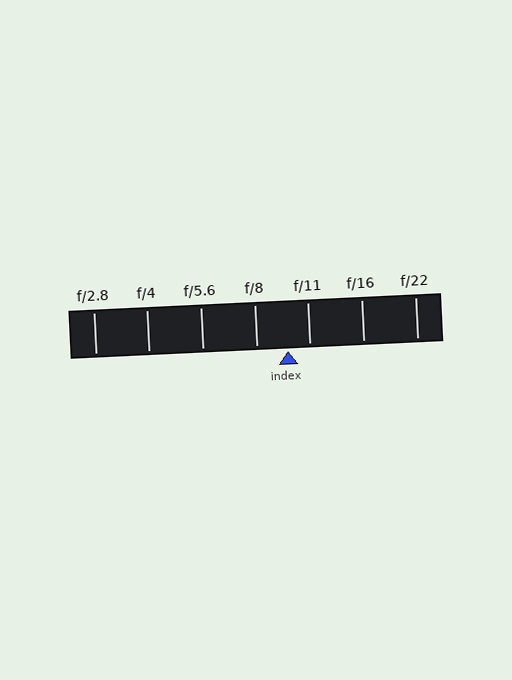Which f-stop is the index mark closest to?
The index mark is closest to f/11.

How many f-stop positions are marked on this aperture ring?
There are 7 f-stop positions marked.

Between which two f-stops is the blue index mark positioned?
The index mark is between f/8 and f/11.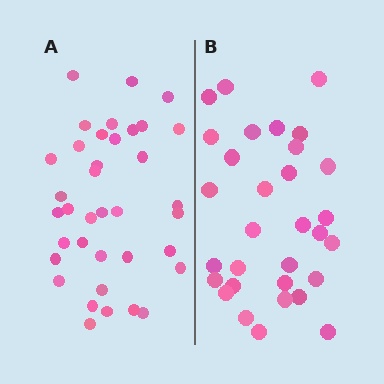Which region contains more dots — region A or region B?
Region A (the left region) has more dots.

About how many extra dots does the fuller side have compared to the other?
Region A has about 6 more dots than region B.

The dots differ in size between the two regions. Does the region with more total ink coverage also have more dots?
No. Region B has more total ink coverage because its dots are larger, but region A actually contains more individual dots. Total area can be misleading — the number of items is what matters here.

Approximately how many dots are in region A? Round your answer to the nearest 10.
About 40 dots. (The exact count is 37, which rounds to 40.)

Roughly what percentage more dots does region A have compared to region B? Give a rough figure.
About 20% more.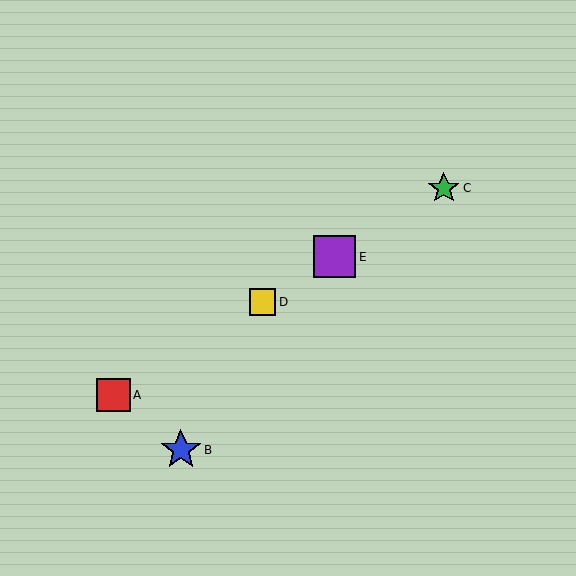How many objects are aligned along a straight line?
4 objects (A, C, D, E) are aligned along a straight line.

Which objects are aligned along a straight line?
Objects A, C, D, E are aligned along a straight line.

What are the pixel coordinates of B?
Object B is at (181, 450).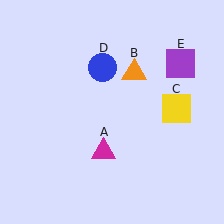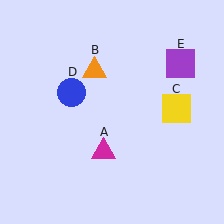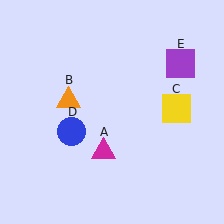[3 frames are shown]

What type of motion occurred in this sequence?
The orange triangle (object B), blue circle (object D) rotated counterclockwise around the center of the scene.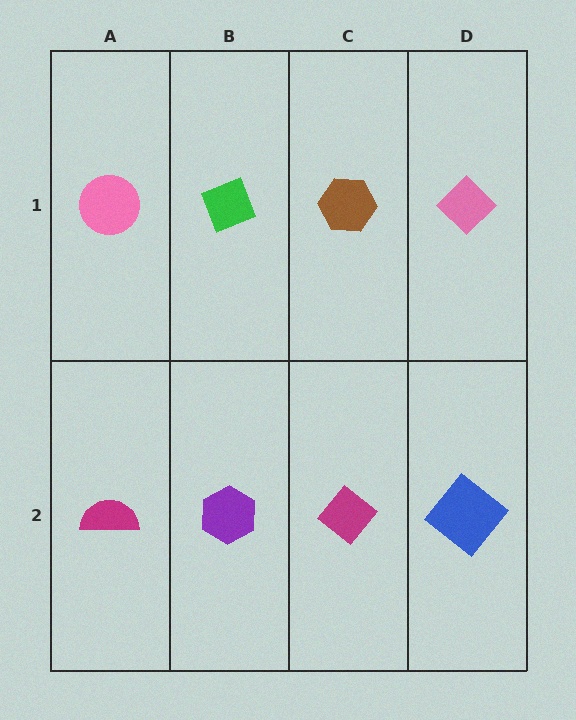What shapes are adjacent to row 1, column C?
A magenta diamond (row 2, column C), a green diamond (row 1, column B), a pink diamond (row 1, column D).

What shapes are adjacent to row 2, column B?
A green diamond (row 1, column B), a magenta semicircle (row 2, column A), a magenta diamond (row 2, column C).